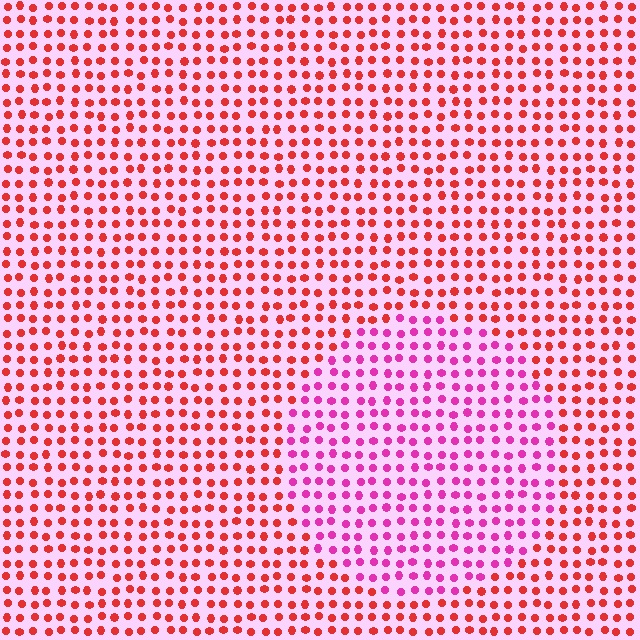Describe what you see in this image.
The image is filled with small red elements in a uniform arrangement. A circle-shaped region is visible where the elements are tinted to a slightly different hue, forming a subtle color boundary.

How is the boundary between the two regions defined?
The boundary is defined purely by a slight shift in hue (about 44 degrees). Spacing, size, and orientation are identical on both sides.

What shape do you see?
I see a circle.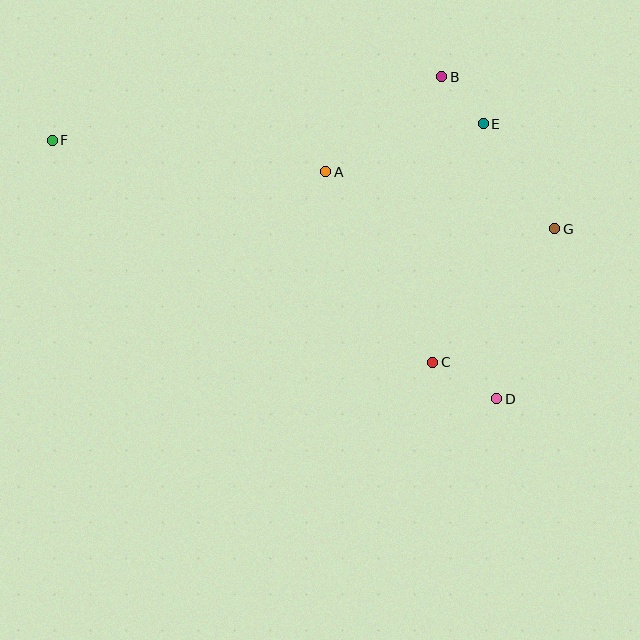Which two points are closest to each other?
Points B and E are closest to each other.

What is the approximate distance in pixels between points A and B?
The distance between A and B is approximately 149 pixels.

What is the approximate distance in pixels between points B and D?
The distance between B and D is approximately 326 pixels.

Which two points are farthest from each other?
Points D and F are farthest from each other.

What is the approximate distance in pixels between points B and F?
The distance between B and F is approximately 394 pixels.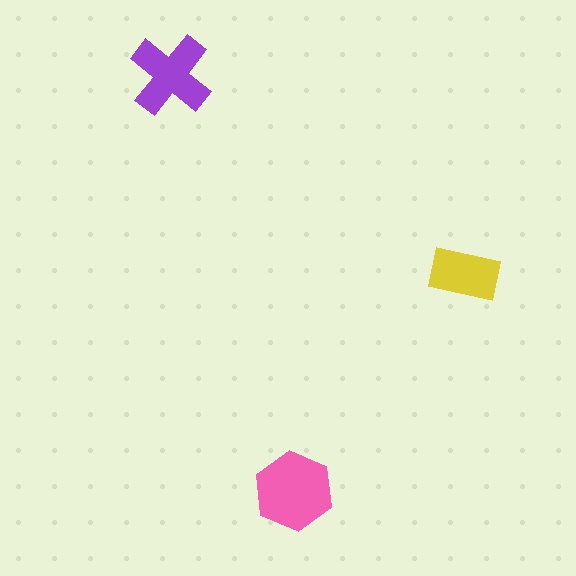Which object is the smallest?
The yellow rectangle.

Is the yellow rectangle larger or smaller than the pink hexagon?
Smaller.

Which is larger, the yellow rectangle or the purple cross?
The purple cross.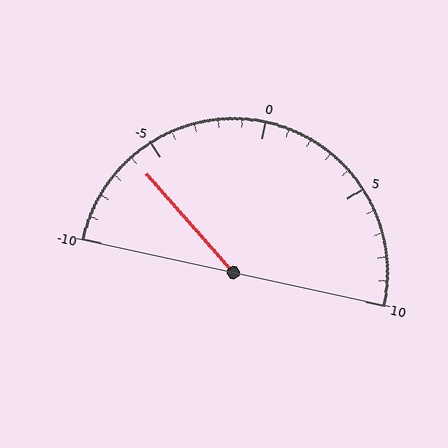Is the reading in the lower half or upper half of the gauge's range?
The reading is in the lower half of the range (-10 to 10).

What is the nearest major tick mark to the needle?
The nearest major tick mark is -5.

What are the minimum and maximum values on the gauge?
The gauge ranges from -10 to 10.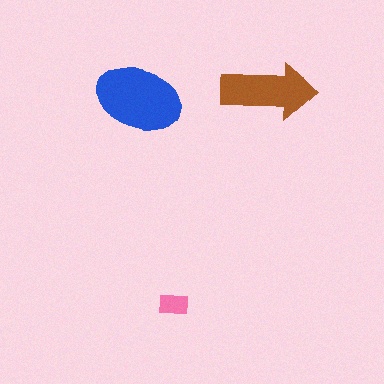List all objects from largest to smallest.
The blue ellipse, the brown arrow, the pink rectangle.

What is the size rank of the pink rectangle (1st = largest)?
3rd.